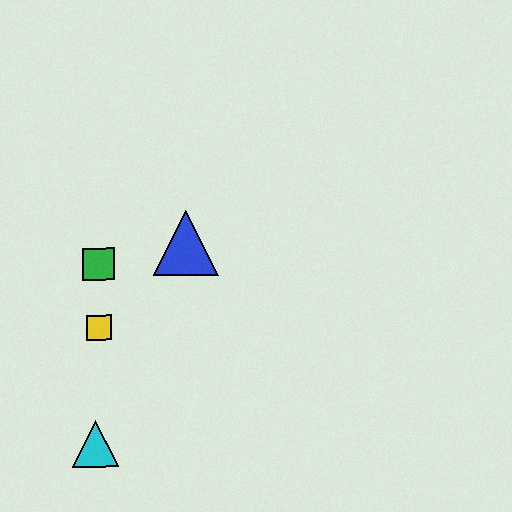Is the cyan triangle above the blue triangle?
No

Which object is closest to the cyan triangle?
The yellow square is closest to the cyan triangle.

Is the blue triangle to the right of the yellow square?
Yes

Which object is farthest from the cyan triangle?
The blue triangle is farthest from the cyan triangle.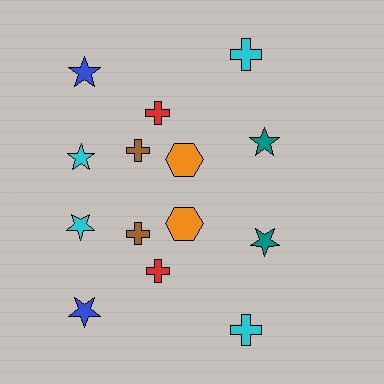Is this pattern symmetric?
Yes, this pattern has bilateral (reflection) symmetry.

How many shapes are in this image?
There are 14 shapes in this image.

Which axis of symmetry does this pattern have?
The pattern has a horizontal axis of symmetry running through the center of the image.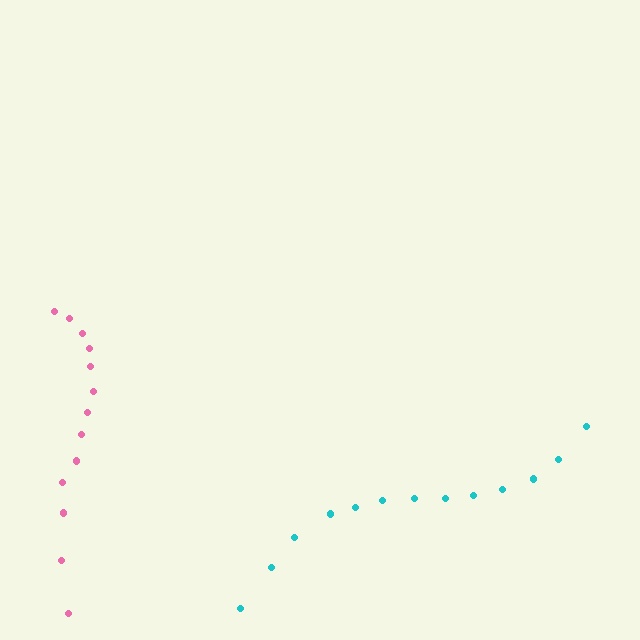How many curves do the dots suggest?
There are 2 distinct paths.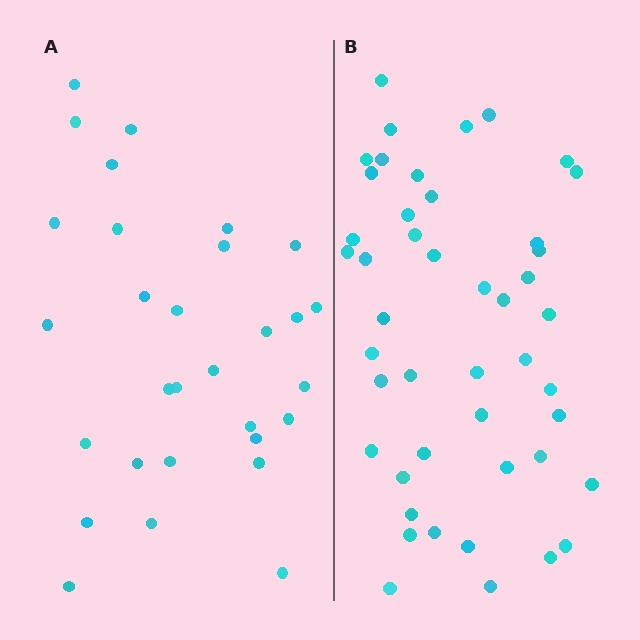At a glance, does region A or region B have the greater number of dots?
Region B (the right region) has more dots.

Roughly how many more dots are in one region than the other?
Region B has approximately 15 more dots than region A.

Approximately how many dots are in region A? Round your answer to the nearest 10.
About 30 dots.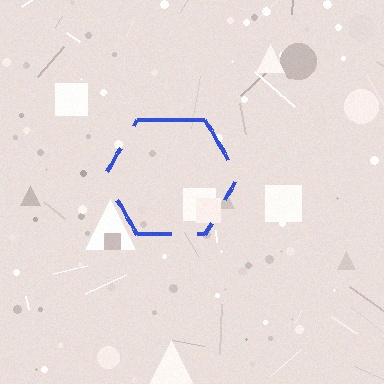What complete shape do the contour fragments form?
The contour fragments form a hexagon.